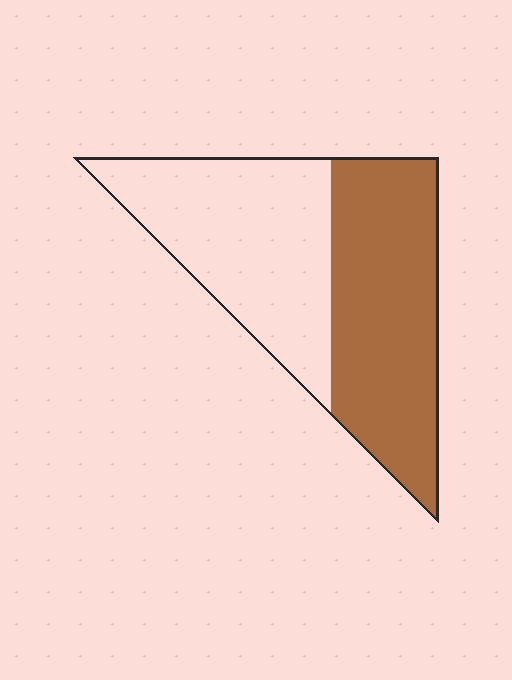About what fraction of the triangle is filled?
About one half (1/2).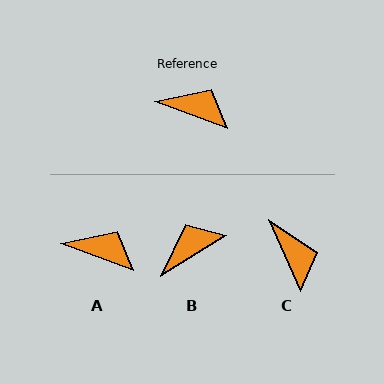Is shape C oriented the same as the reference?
No, it is off by about 46 degrees.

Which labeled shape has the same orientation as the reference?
A.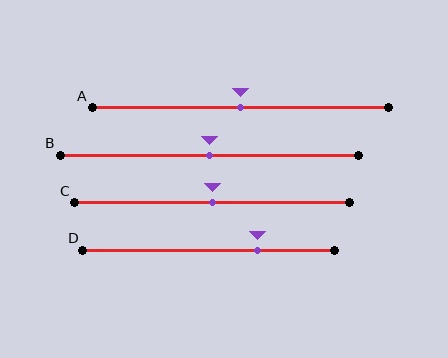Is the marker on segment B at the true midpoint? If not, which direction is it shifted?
Yes, the marker on segment B is at the true midpoint.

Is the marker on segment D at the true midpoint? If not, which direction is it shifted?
No, the marker on segment D is shifted to the right by about 19% of the segment length.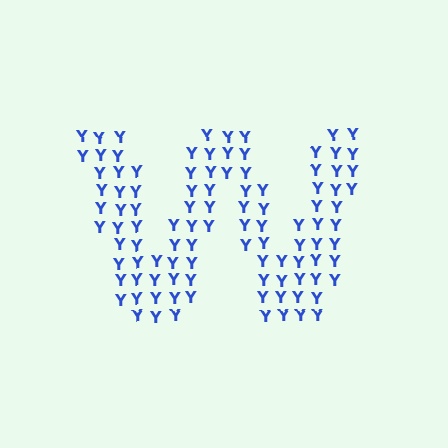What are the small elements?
The small elements are letter Y's.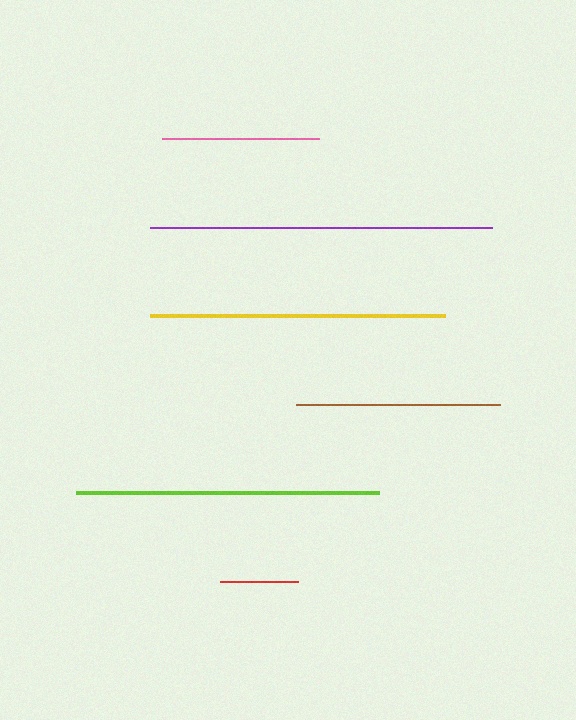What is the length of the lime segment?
The lime segment is approximately 303 pixels long.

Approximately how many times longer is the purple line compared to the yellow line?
The purple line is approximately 1.2 times the length of the yellow line.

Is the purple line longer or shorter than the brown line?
The purple line is longer than the brown line.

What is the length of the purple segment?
The purple segment is approximately 342 pixels long.